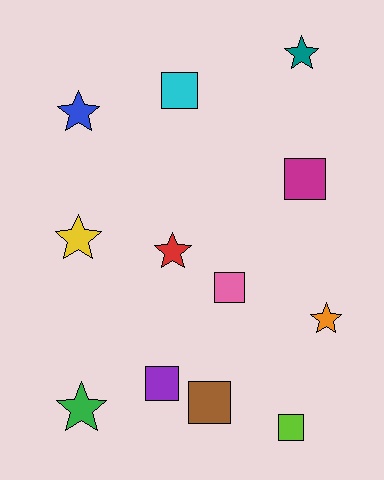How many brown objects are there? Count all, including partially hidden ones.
There is 1 brown object.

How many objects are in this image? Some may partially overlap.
There are 12 objects.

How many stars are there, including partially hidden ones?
There are 6 stars.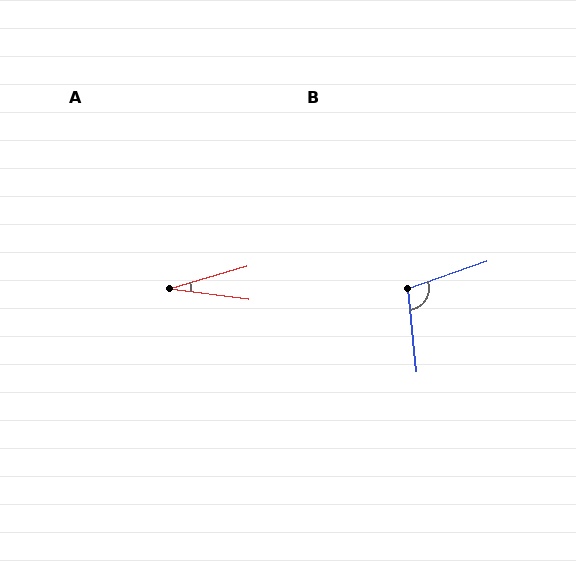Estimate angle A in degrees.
Approximately 24 degrees.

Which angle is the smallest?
A, at approximately 24 degrees.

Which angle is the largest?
B, at approximately 104 degrees.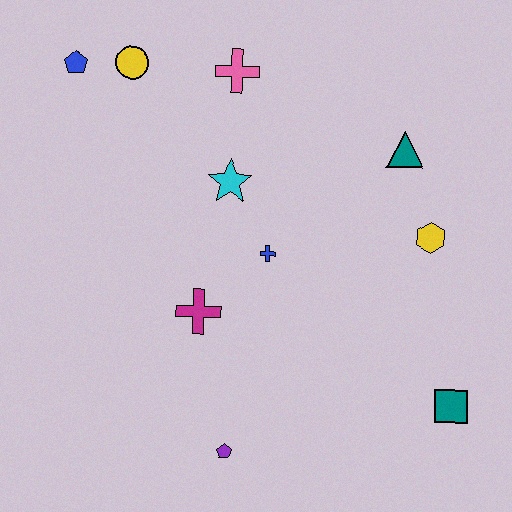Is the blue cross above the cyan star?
No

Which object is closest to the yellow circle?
The blue pentagon is closest to the yellow circle.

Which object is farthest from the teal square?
The blue pentagon is farthest from the teal square.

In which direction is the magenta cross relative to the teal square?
The magenta cross is to the left of the teal square.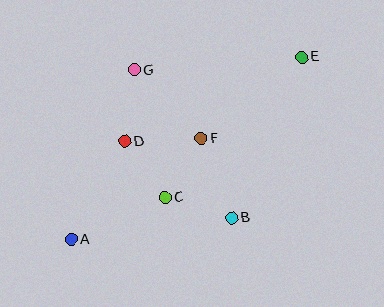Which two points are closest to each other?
Points C and D are closest to each other.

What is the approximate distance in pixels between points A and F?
The distance between A and F is approximately 164 pixels.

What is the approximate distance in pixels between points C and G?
The distance between C and G is approximately 131 pixels.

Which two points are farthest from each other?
Points A and E are farthest from each other.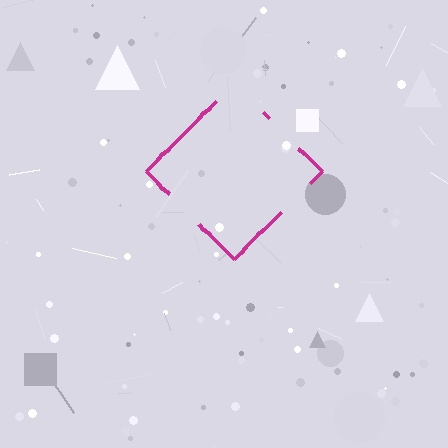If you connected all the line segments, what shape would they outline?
They would outline a diamond.